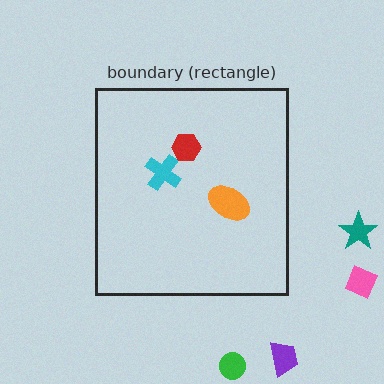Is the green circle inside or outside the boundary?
Outside.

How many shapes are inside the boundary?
3 inside, 4 outside.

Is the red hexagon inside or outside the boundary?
Inside.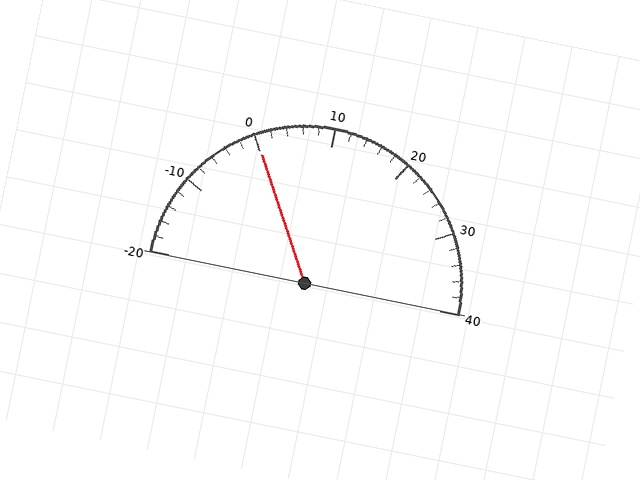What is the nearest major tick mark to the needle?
The nearest major tick mark is 0.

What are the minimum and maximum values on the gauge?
The gauge ranges from -20 to 40.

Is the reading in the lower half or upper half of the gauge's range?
The reading is in the lower half of the range (-20 to 40).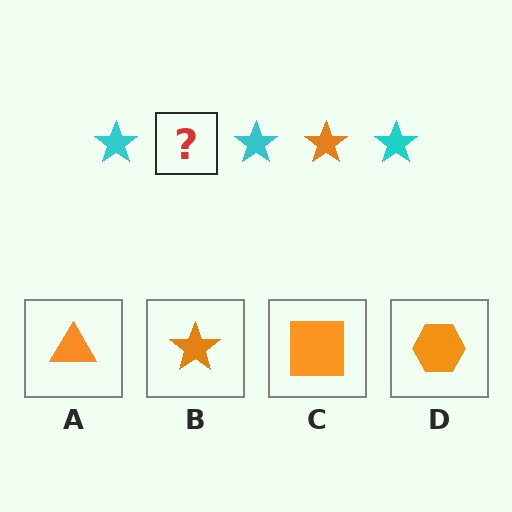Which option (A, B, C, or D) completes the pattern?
B.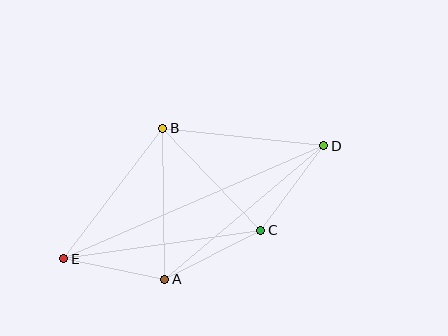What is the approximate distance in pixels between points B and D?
The distance between B and D is approximately 162 pixels.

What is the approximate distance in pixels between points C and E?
The distance between C and E is approximately 199 pixels.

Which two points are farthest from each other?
Points D and E are farthest from each other.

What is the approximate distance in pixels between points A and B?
The distance between A and B is approximately 151 pixels.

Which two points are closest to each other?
Points A and E are closest to each other.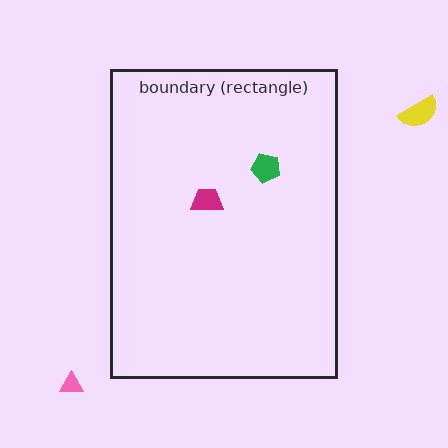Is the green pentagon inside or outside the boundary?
Inside.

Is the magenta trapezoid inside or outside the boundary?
Inside.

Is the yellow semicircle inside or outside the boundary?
Outside.